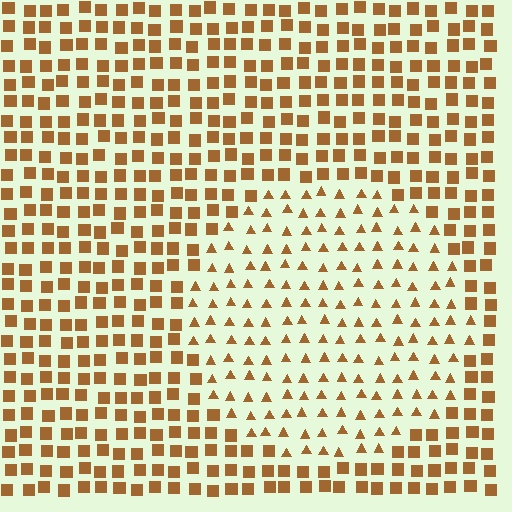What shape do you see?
I see a circle.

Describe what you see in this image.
The image is filled with small brown elements arranged in a uniform grid. A circle-shaped region contains triangles, while the surrounding area contains squares. The boundary is defined purely by the change in element shape.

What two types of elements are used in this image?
The image uses triangles inside the circle region and squares outside it.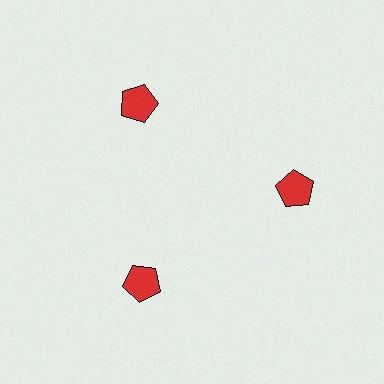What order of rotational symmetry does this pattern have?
This pattern has 3-fold rotational symmetry.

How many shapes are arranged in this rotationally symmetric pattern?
There are 3 shapes, arranged in 3 groups of 1.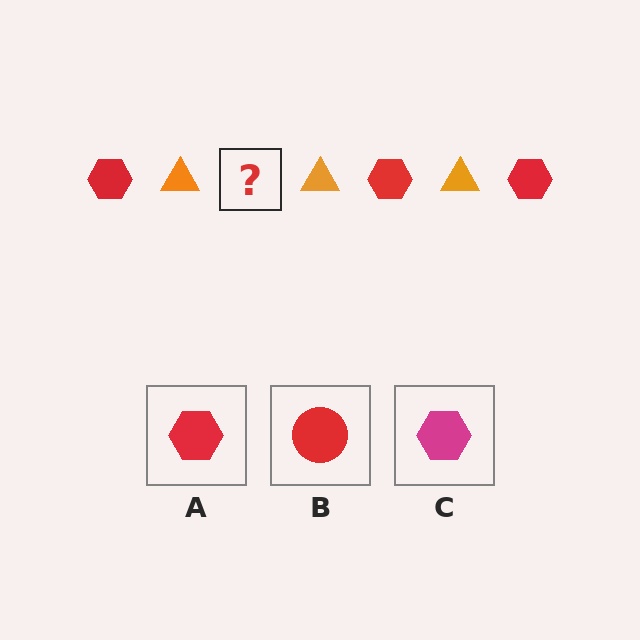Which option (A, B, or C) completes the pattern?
A.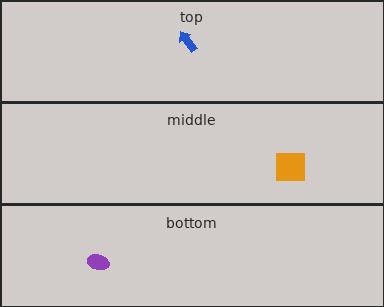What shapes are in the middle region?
The orange square.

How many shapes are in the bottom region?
1.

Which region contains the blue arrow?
The top region.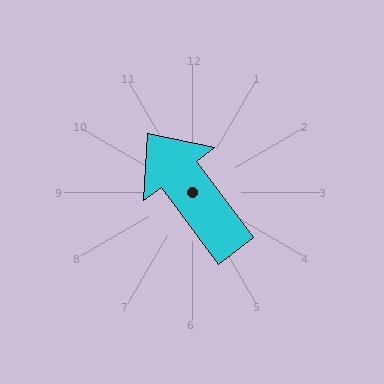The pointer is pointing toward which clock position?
Roughly 11 o'clock.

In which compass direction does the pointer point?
Northwest.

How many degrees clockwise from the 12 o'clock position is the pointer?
Approximately 323 degrees.